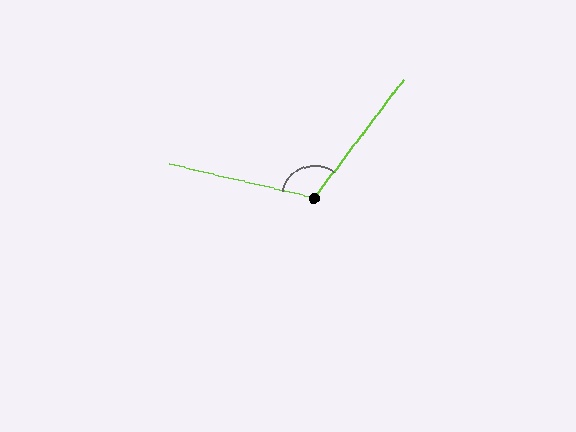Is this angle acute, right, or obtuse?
It is obtuse.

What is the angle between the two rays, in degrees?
Approximately 113 degrees.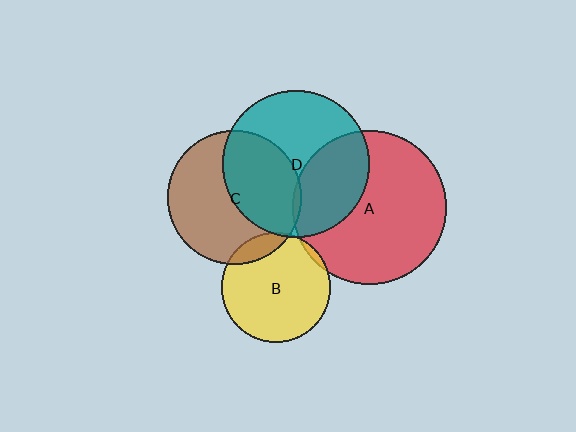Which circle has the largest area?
Circle A (red).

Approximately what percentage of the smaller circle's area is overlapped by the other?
Approximately 5%.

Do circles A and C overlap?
Yes.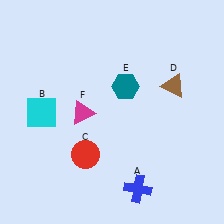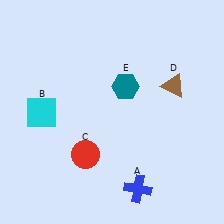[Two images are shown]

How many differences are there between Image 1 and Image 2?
There is 1 difference between the two images.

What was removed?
The magenta triangle (F) was removed in Image 2.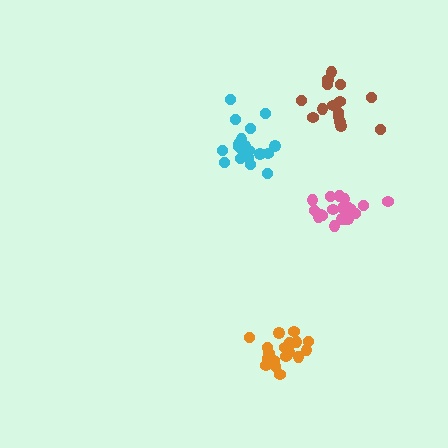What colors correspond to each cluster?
The clusters are colored: brown, cyan, orange, pink.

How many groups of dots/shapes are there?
There are 4 groups.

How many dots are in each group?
Group 1: 15 dots, Group 2: 20 dots, Group 3: 20 dots, Group 4: 20 dots (75 total).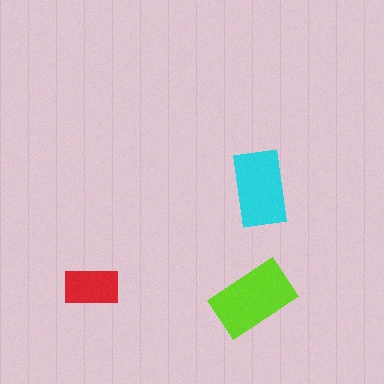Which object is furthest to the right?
The cyan rectangle is rightmost.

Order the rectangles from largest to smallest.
the lime one, the cyan one, the red one.